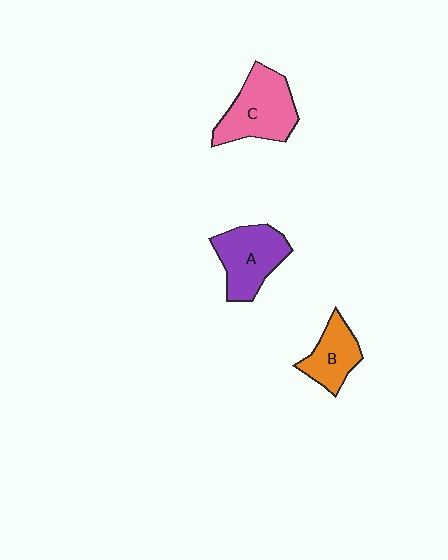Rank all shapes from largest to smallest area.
From largest to smallest: C (pink), A (purple), B (orange).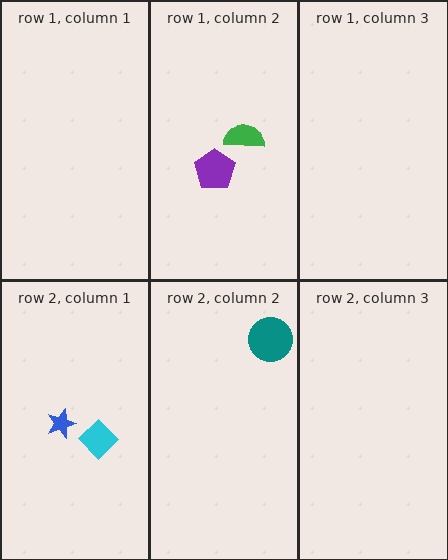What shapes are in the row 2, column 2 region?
The teal circle.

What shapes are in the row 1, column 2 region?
The green semicircle, the purple pentagon.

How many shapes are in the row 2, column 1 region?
2.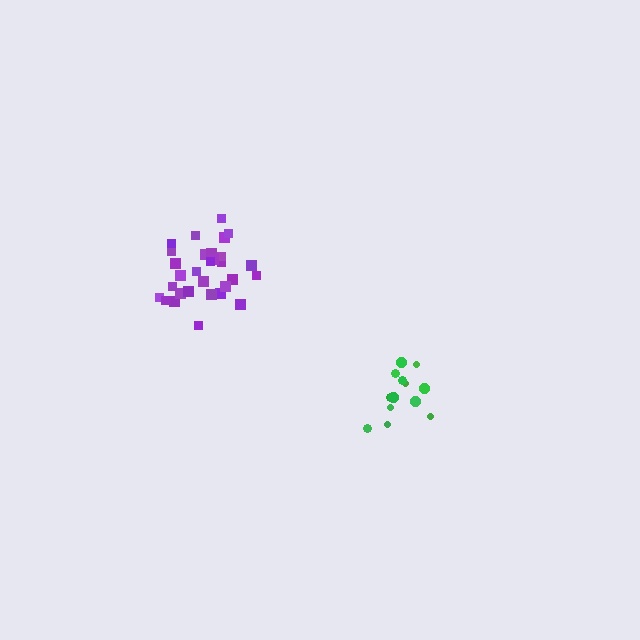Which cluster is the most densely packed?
Purple.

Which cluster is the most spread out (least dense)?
Green.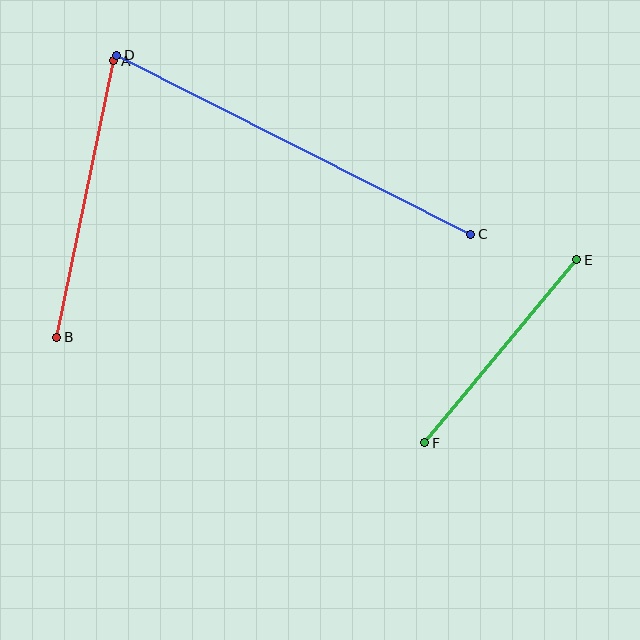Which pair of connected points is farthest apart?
Points C and D are farthest apart.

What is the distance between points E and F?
The distance is approximately 238 pixels.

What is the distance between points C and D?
The distance is approximately 397 pixels.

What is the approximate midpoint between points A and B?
The midpoint is at approximately (85, 199) pixels.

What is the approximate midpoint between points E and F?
The midpoint is at approximately (501, 351) pixels.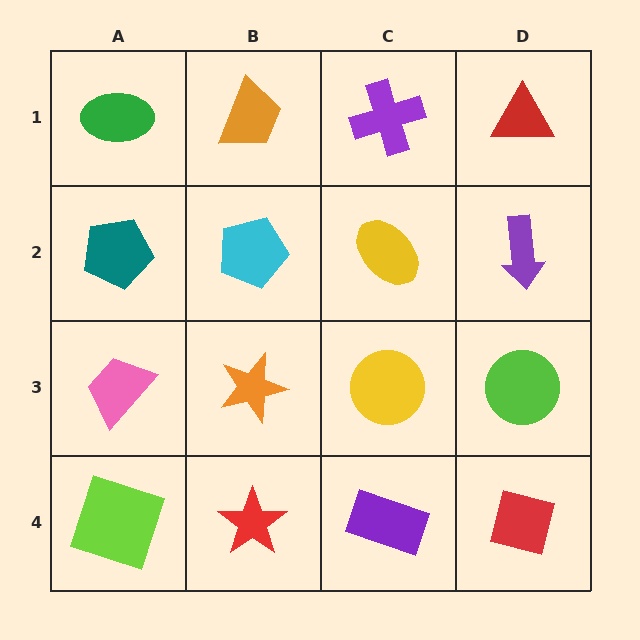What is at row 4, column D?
A red square.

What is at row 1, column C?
A purple cross.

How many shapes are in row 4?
4 shapes.